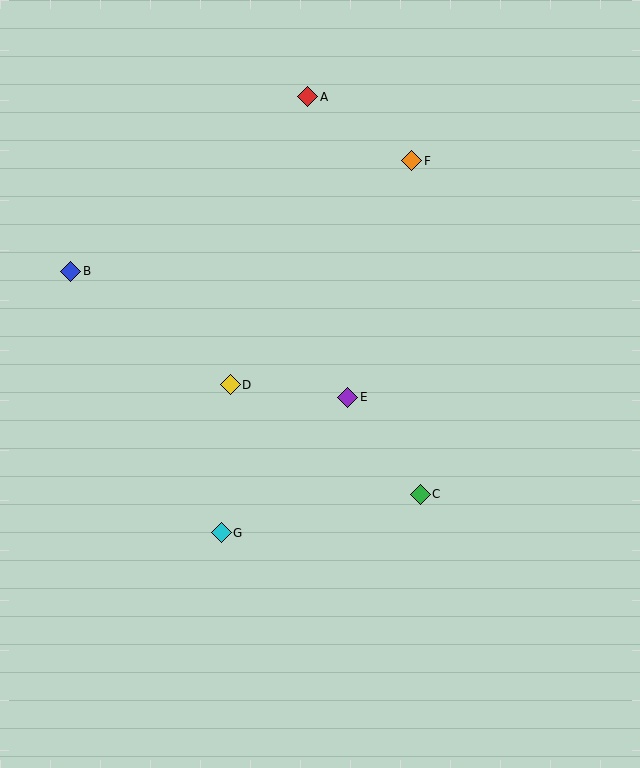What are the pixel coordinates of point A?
Point A is at (308, 97).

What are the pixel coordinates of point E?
Point E is at (348, 397).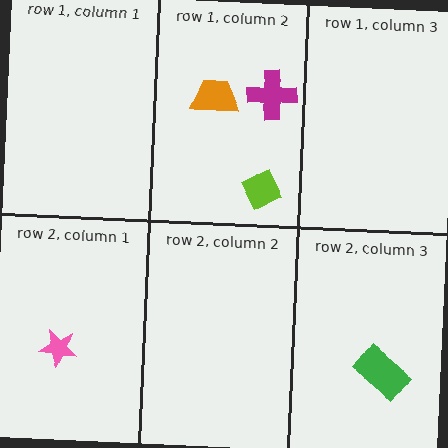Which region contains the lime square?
The row 1, column 2 region.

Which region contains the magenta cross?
The row 1, column 2 region.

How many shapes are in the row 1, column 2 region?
3.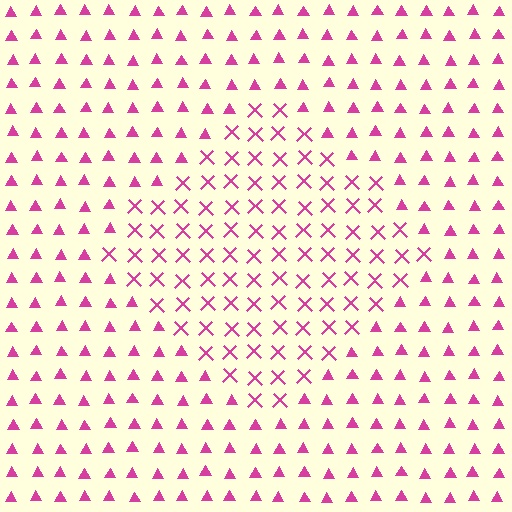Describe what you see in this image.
The image is filled with small magenta elements arranged in a uniform grid. A diamond-shaped region contains X marks, while the surrounding area contains triangles. The boundary is defined purely by the change in element shape.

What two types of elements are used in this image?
The image uses X marks inside the diamond region and triangles outside it.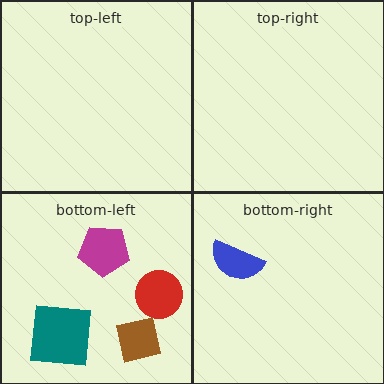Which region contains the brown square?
The bottom-left region.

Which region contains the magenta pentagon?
The bottom-left region.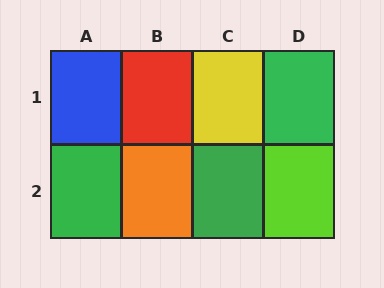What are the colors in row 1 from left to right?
Blue, red, yellow, green.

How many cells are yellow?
1 cell is yellow.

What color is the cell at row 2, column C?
Green.